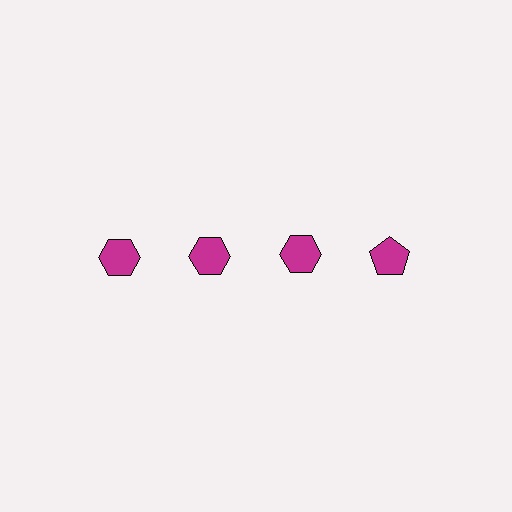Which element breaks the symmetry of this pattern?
The magenta pentagon in the top row, second from right column breaks the symmetry. All other shapes are magenta hexagons.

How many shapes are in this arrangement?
There are 4 shapes arranged in a grid pattern.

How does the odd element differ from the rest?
It has a different shape: pentagon instead of hexagon.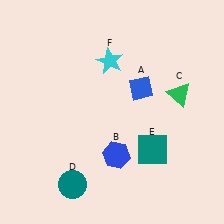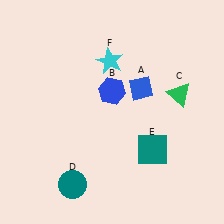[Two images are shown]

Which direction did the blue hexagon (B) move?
The blue hexagon (B) moved up.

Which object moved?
The blue hexagon (B) moved up.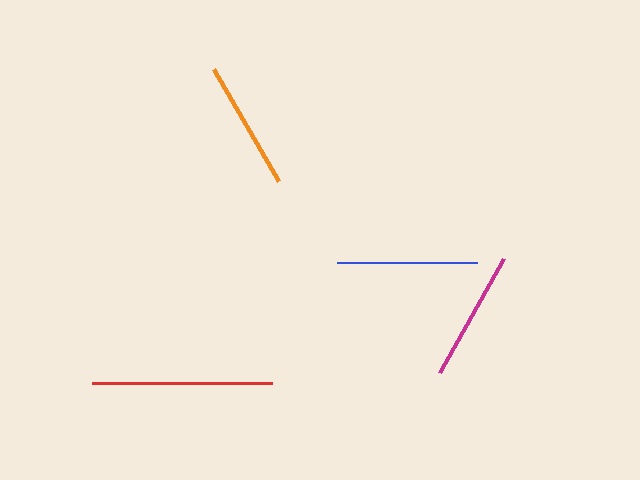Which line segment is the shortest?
The orange line is the shortest at approximately 129 pixels.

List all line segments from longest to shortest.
From longest to shortest: red, blue, magenta, orange.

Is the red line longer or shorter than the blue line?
The red line is longer than the blue line.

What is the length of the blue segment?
The blue segment is approximately 140 pixels long.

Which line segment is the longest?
The red line is the longest at approximately 180 pixels.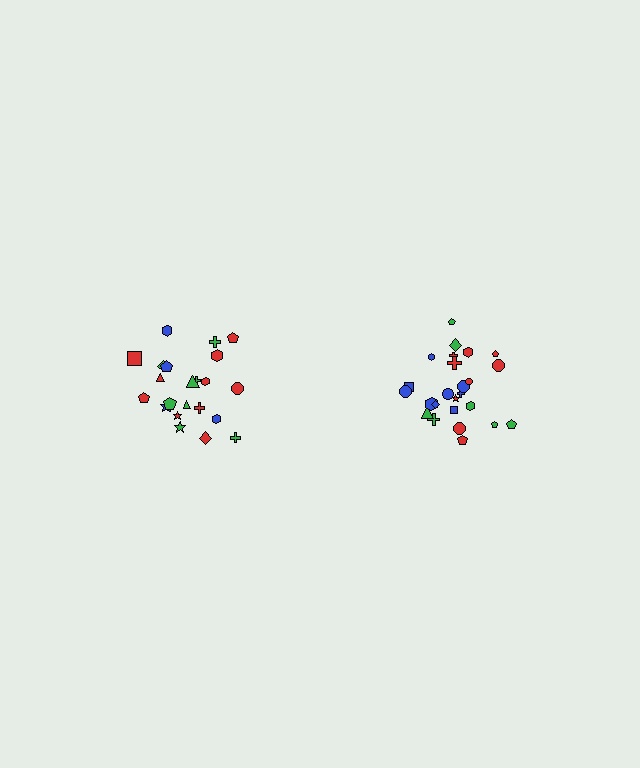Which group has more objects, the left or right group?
The right group.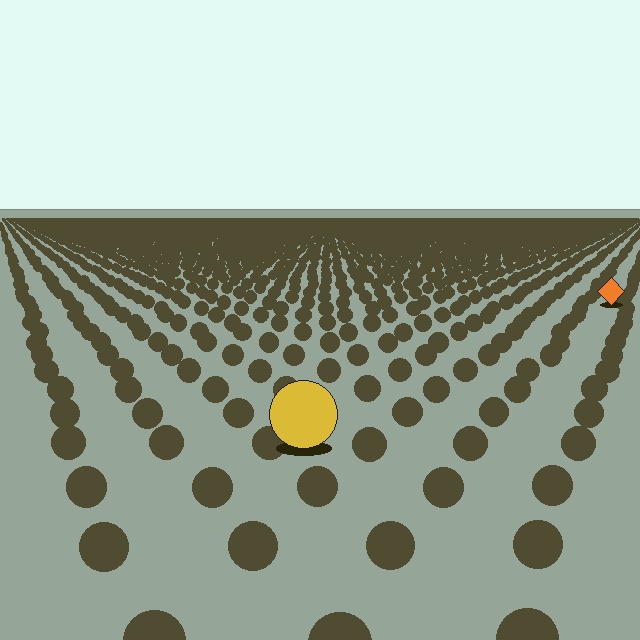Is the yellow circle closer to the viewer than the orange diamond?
Yes. The yellow circle is closer — you can tell from the texture gradient: the ground texture is coarser near it.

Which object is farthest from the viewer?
The orange diamond is farthest from the viewer. It appears smaller and the ground texture around it is denser.